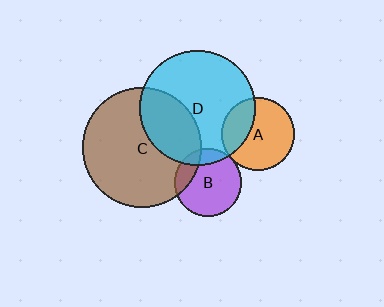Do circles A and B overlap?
Yes.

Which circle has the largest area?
Circle C (brown).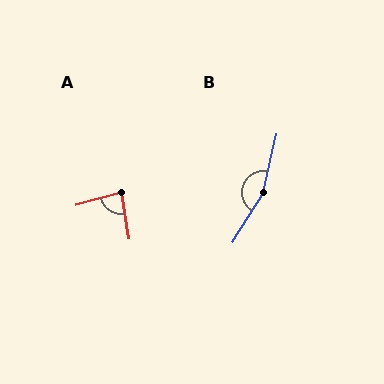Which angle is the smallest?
A, at approximately 83 degrees.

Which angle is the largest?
B, at approximately 161 degrees.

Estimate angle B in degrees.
Approximately 161 degrees.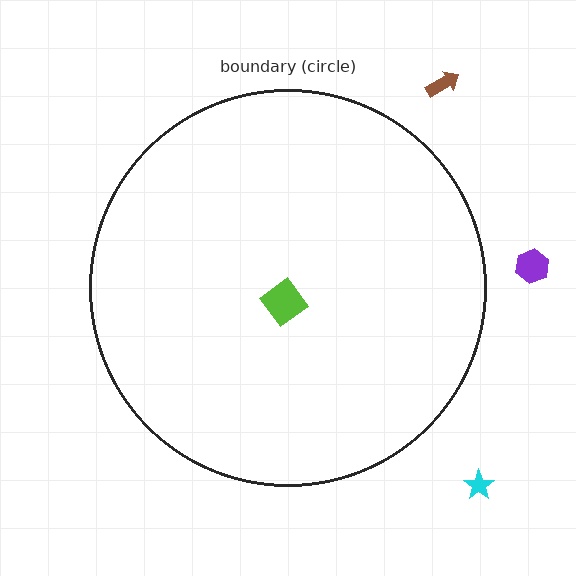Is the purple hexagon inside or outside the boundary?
Outside.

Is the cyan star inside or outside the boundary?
Outside.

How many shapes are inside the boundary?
1 inside, 3 outside.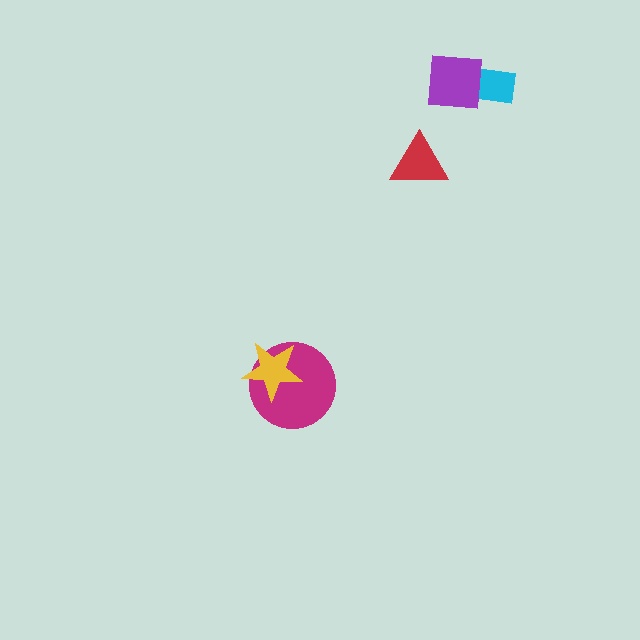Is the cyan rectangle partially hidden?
Yes, it is partially covered by another shape.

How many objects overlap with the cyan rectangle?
1 object overlaps with the cyan rectangle.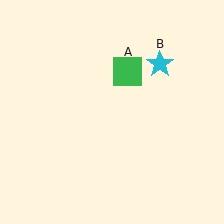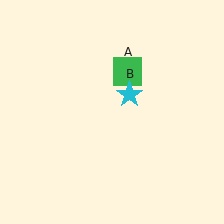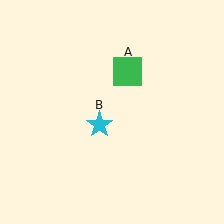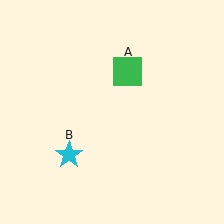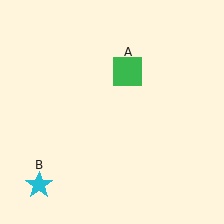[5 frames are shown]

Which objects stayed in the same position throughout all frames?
Green square (object A) remained stationary.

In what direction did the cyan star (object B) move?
The cyan star (object B) moved down and to the left.